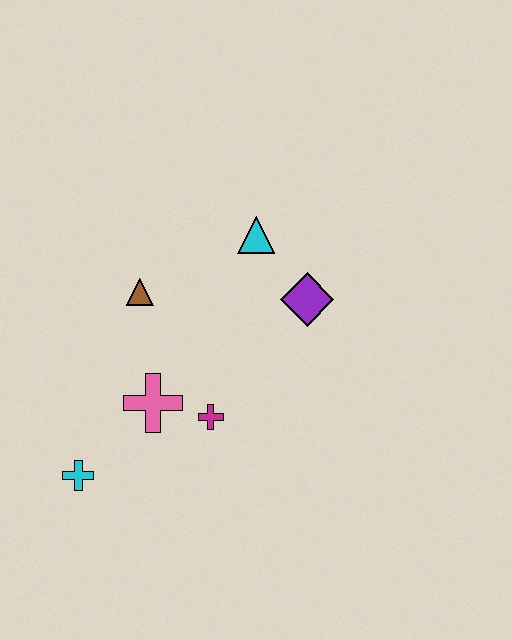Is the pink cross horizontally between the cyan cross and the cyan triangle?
Yes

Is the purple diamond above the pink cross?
Yes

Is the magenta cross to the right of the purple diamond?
No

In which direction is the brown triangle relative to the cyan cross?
The brown triangle is above the cyan cross.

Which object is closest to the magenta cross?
The pink cross is closest to the magenta cross.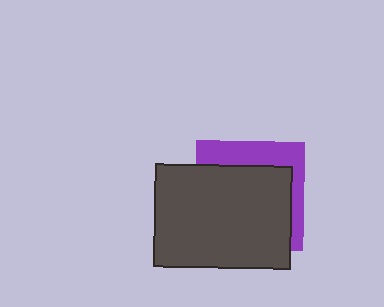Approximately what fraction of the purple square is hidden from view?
Roughly 70% of the purple square is hidden behind the dark gray rectangle.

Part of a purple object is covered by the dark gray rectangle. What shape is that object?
It is a square.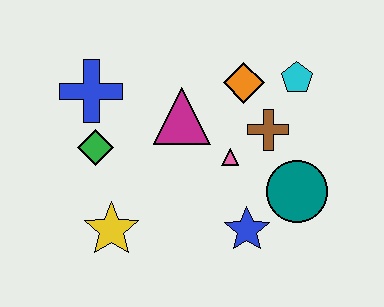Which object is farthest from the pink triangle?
The blue cross is farthest from the pink triangle.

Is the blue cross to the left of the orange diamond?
Yes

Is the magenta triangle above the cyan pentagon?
No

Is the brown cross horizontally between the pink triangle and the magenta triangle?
No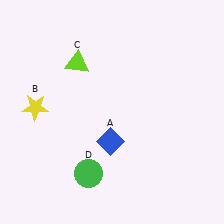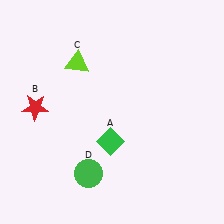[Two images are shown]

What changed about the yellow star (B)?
In Image 1, B is yellow. In Image 2, it changed to red.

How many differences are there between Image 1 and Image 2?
There are 2 differences between the two images.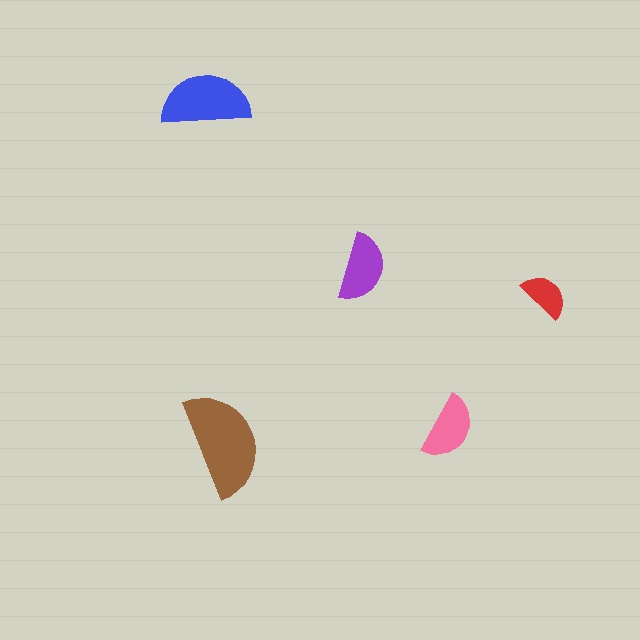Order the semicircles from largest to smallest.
the brown one, the blue one, the purple one, the pink one, the red one.